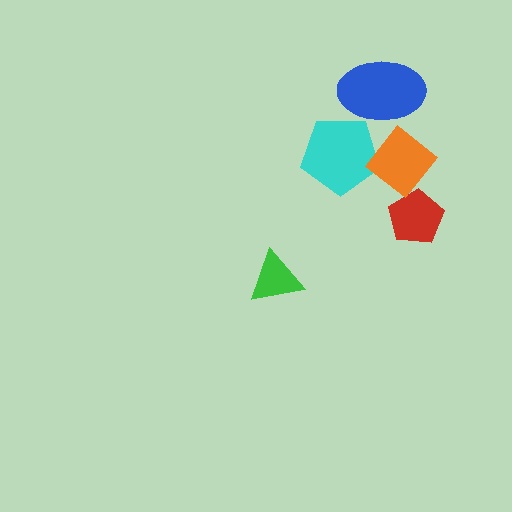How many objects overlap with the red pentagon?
0 objects overlap with the red pentagon.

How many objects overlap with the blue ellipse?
1 object overlaps with the blue ellipse.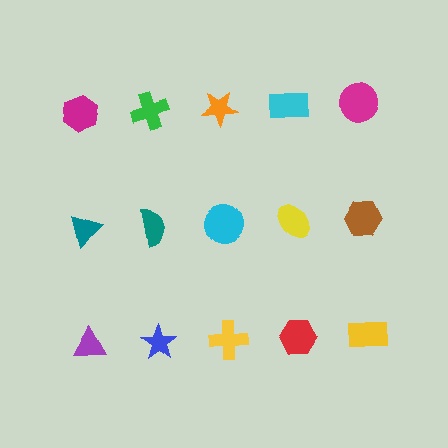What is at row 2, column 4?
A yellow ellipse.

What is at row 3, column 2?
A blue star.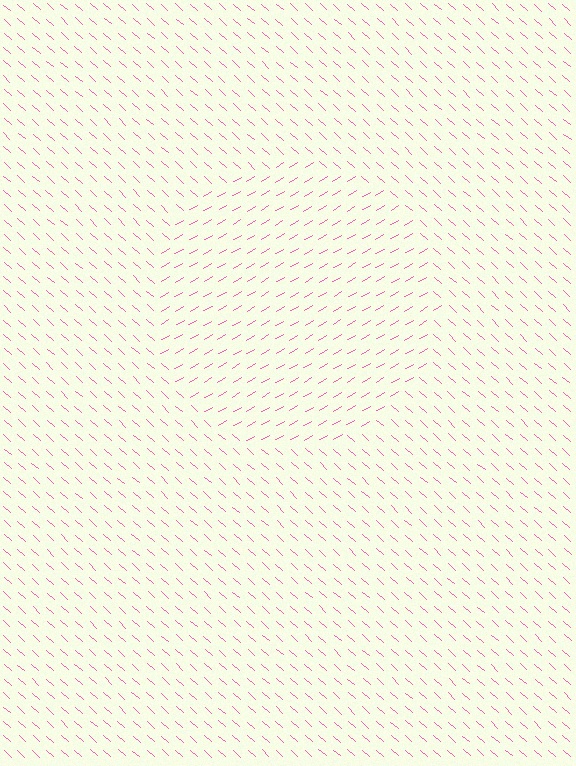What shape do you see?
I see a circle.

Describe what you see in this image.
The image is filled with small pink line segments. A circle region in the image has lines oriented differently from the surrounding lines, creating a visible texture boundary.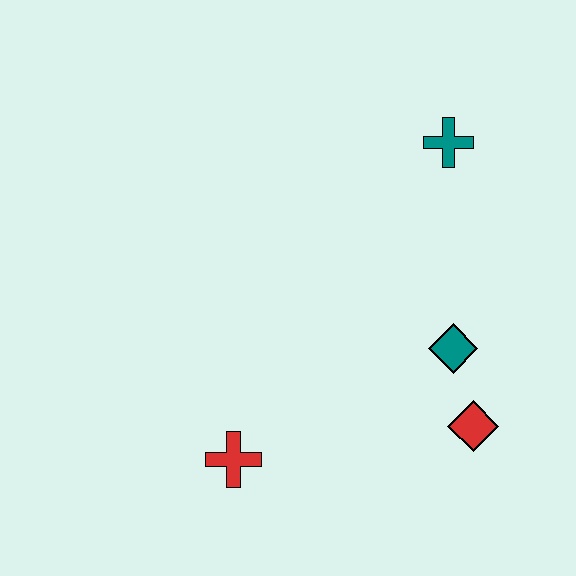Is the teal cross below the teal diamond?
No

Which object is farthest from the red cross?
The teal cross is farthest from the red cross.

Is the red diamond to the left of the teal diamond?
No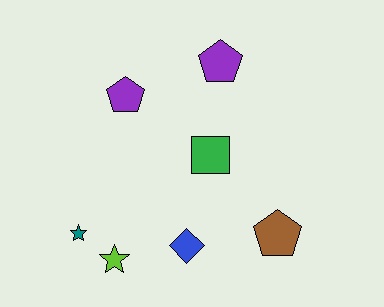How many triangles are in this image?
There are no triangles.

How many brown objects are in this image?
There is 1 brown object.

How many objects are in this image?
There are 7 objects.